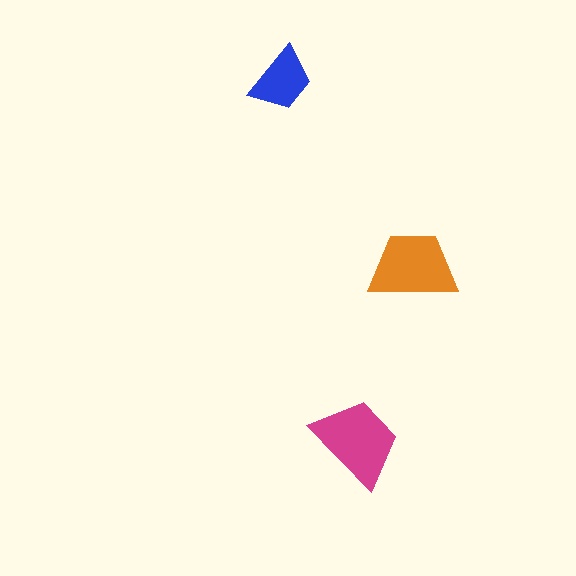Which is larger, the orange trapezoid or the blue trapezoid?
The orange one.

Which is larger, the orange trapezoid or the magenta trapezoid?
The magenta one.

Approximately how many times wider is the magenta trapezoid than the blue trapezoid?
About 1.5 times wider.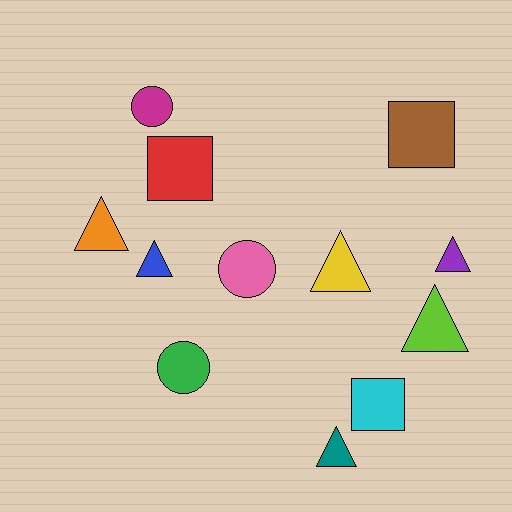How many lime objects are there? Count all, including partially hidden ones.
There is 1 lime object.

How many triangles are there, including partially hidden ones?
There are 6 triangles.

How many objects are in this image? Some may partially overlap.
There are 12 objects.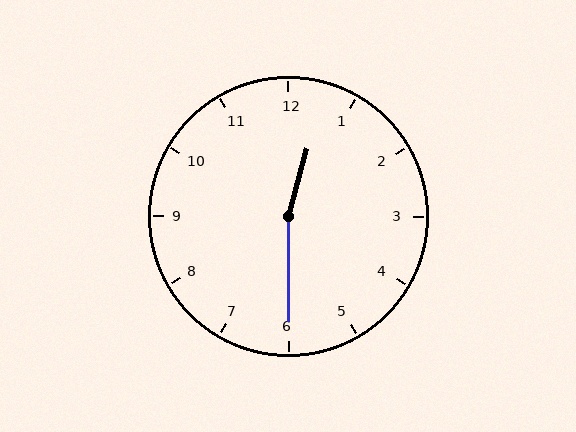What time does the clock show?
12:30.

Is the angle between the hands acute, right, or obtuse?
It is obtuse.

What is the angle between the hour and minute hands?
Approximately 165 degrees.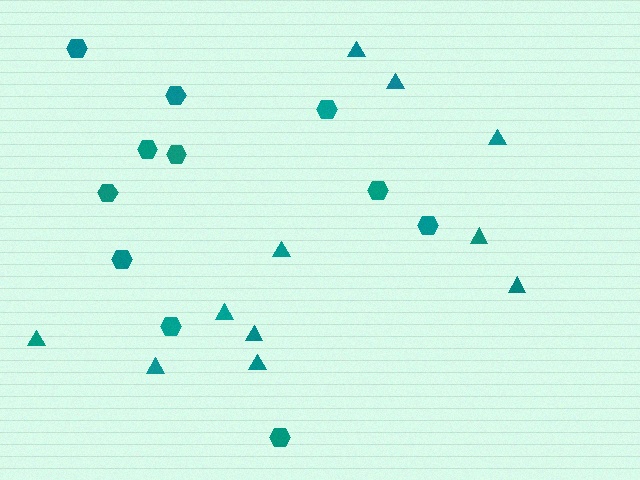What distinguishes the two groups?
There are 2 groups: one group of hexagons (11) and one group of triangles (11).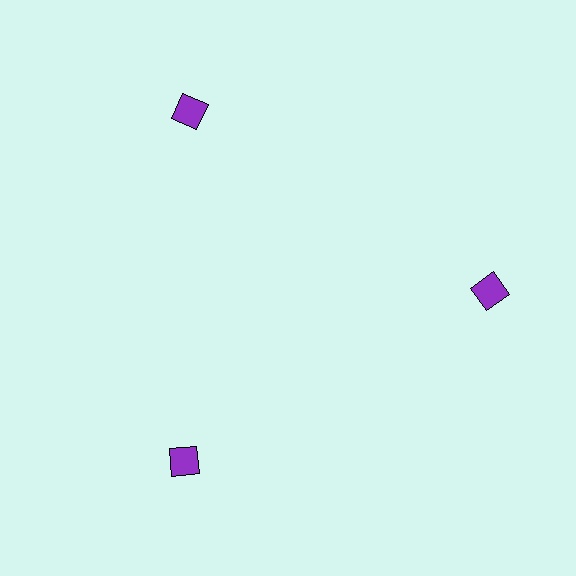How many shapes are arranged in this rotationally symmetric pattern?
There are 3 shapes, arranged in 3 groups of 1.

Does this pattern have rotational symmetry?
Yes, this pattern has 3-fold rotational symmetry. It looks the same after rotating 120 degrees around the center.